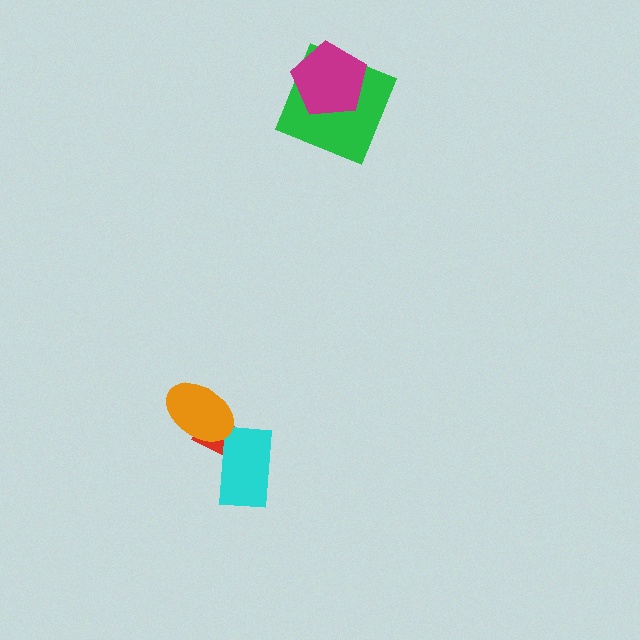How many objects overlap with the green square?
1 object overlaps with the green square.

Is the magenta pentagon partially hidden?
No, no other shape covers it.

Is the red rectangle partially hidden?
Yes, it is partially covered by another shape.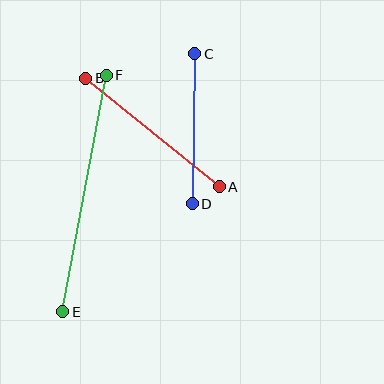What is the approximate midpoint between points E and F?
The midpoint is at approximately (84, 193) pixels.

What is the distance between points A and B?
The distance is approximately 172 pixels.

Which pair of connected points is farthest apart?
Points E and F are farthest apart.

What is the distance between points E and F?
The distance is approximately 240 pixels.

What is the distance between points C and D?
The distance is approximately 150 pixels.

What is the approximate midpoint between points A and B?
The midpoint is at approximately (152, 133) pixels.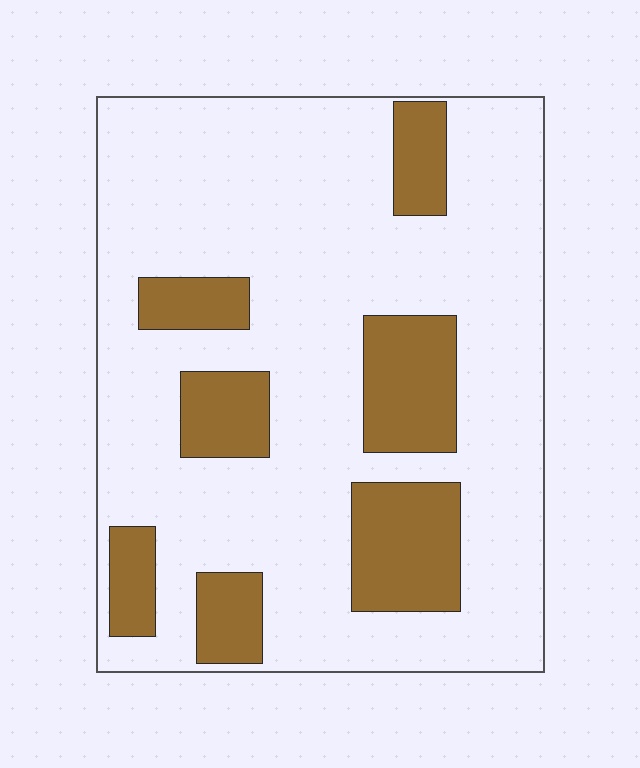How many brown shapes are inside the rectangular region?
7.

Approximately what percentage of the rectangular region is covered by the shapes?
Approximately 25%.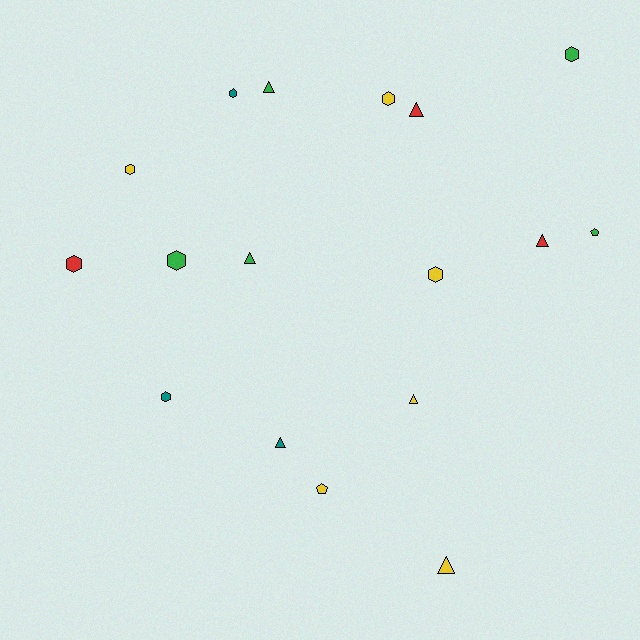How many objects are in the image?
There are 17 objects.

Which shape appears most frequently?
Hexagon, with 8 objects.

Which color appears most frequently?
Yellow, with 6 objects.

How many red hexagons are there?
There is 1 red hexagon.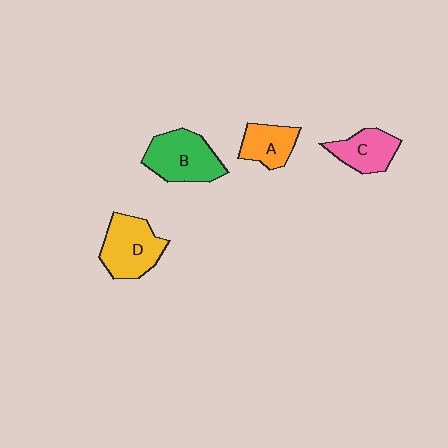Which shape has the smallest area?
Shape A (orange).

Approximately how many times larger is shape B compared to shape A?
Approximately 1.6 times.